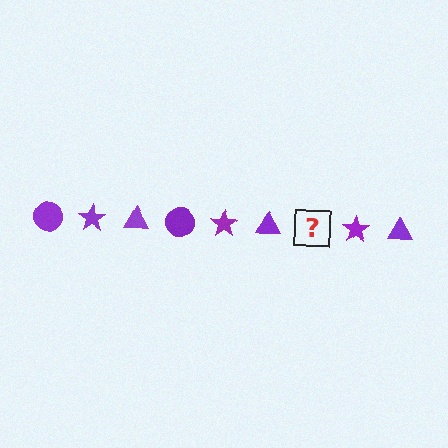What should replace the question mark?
The question mark should be replaced with a purple circle.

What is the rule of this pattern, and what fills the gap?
The rule is that the pattern cycles through circle, star, triangle shapes in purple. The gap should be filled with a purple circle.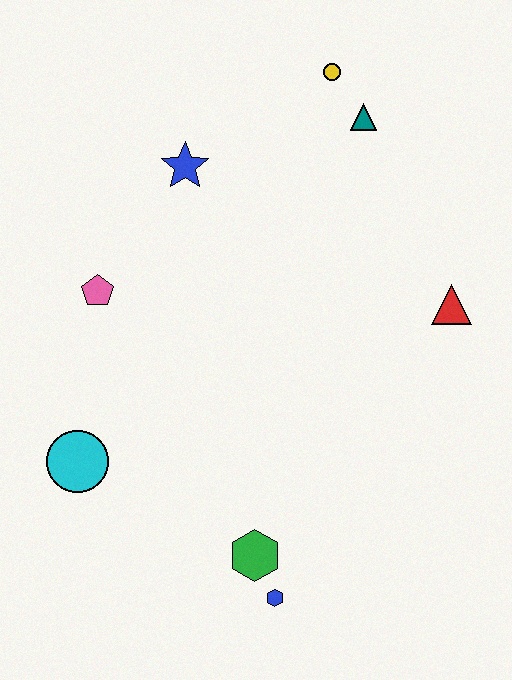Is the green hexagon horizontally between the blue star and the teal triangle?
Yes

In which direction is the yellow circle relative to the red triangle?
The yellow circle is above the red triangle.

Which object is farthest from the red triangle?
The cyan circle is farthest from the red triangle.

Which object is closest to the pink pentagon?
The blue star is closest to the pink pentagon.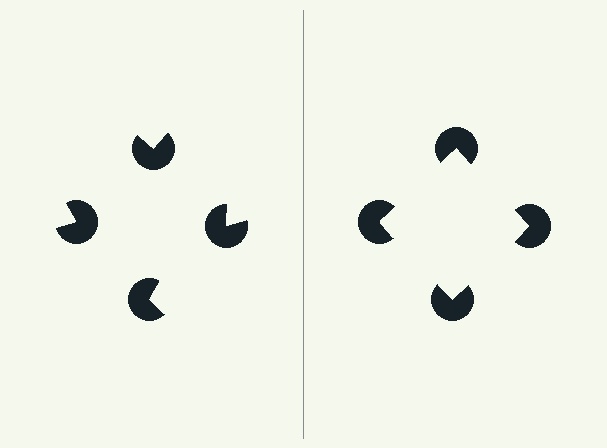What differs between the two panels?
The pac-man discs are positioned identically on both sides; only the wedge orientations differ. On the right they align to a square; on the left they are misaligned.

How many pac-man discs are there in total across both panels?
8 — 4 on each side.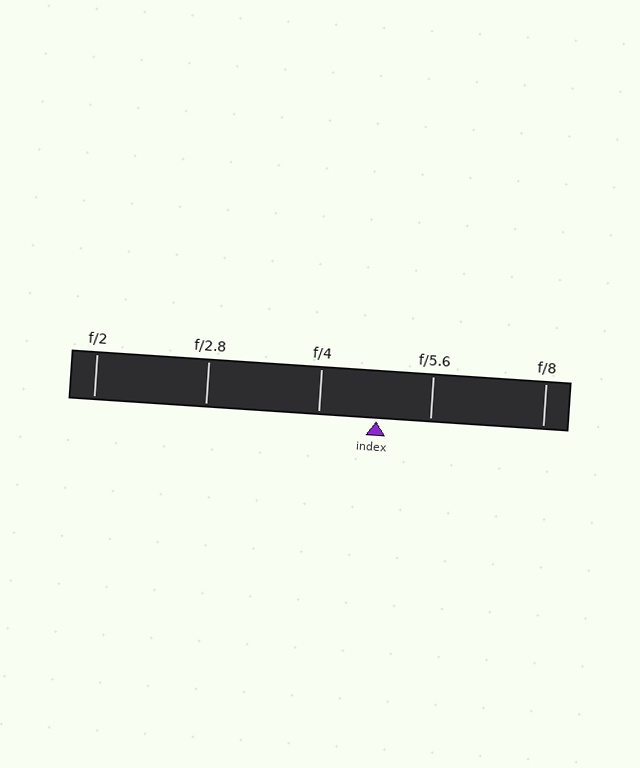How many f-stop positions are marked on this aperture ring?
There are 5 f-stop positions marked.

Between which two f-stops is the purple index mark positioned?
The index mark is between f/4 and f/5.6.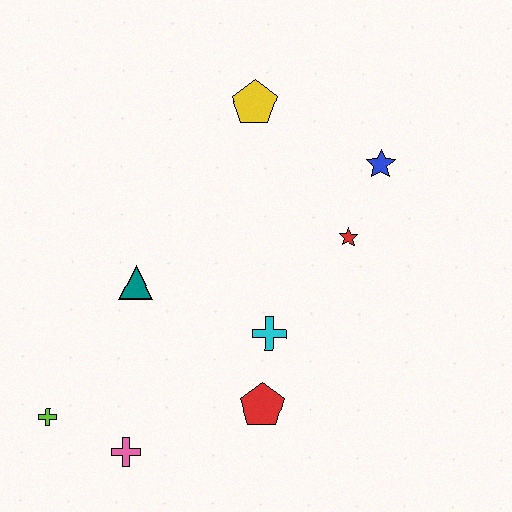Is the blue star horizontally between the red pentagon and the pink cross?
No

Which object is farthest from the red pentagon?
The yellow pentagon is farthest from the red pentagon.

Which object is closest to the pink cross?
The lime cross is closest to the pink cross.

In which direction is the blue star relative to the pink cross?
The blue star is above the pink cross.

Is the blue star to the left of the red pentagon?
No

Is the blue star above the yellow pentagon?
No